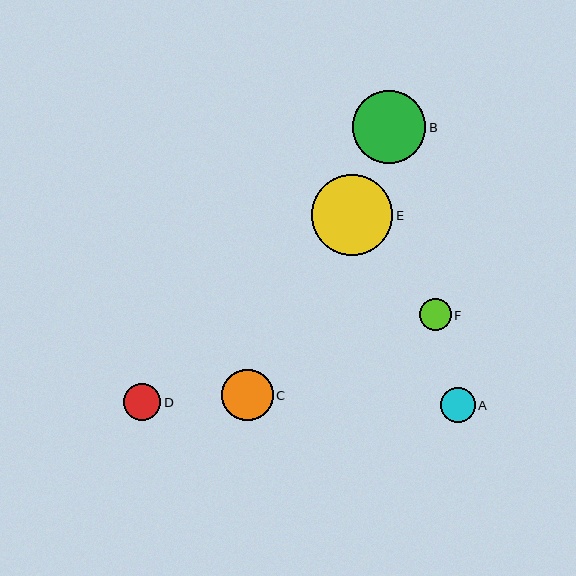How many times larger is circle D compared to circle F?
Circle D is approximately 1.2 times the size of circle F.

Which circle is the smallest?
Circle F is the smallest with a size of approximately 32 pixels.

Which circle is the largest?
Circle E is the largest with a size of approximately 81 pixels.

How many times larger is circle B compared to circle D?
Circle B is approximately 2.0 times the size of circle D.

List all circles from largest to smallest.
From largest to smallest: E, B, C, D, A, F.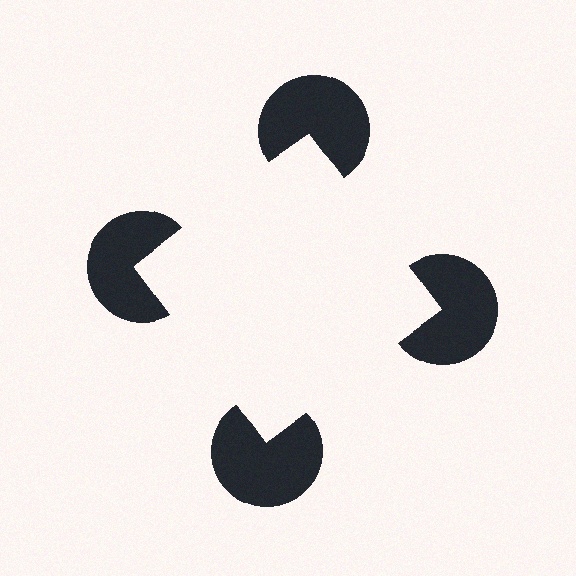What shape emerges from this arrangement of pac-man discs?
An illusory square — its edges are inferred from the aligned wedge cuts in the pac-man discs, not physically drawn.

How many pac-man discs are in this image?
There are 4 — one at each vertex of the illusory square.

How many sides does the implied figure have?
4 sides.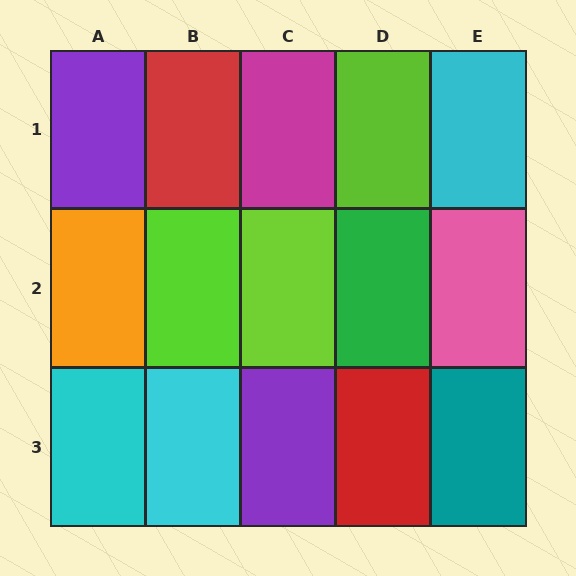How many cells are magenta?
1 cell is magenta.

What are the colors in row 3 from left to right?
Cyan, cyan, purple, red, teal.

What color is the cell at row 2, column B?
Lime.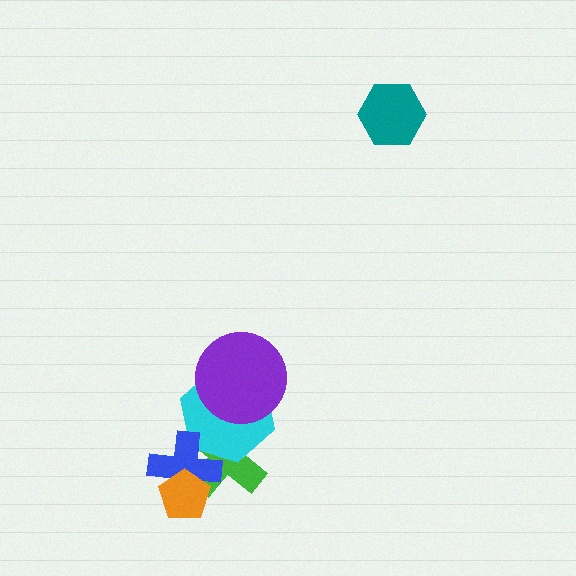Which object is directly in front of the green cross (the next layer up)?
The cyan hexagon is directly in front of the green cross.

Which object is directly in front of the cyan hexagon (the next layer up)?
The blue cross is directly in front of the cyan hexagon.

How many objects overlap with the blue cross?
3 objects overlap with the blue cross.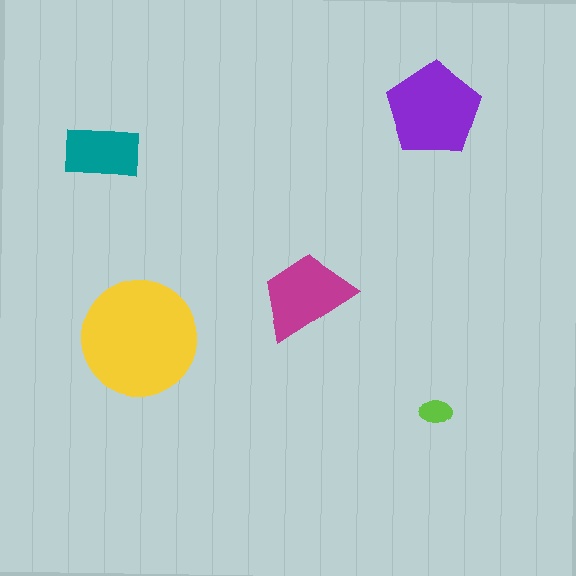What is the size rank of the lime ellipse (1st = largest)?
5th.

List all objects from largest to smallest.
The yellow circle, the purple pentagon, the magenta trapezoid, the teal rectangle, the lime ellipse.